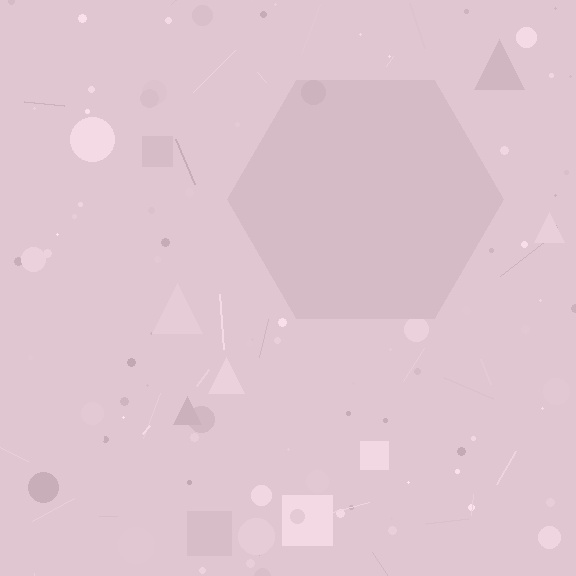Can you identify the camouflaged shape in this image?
The camouflaged shape is a hexagon.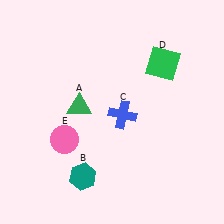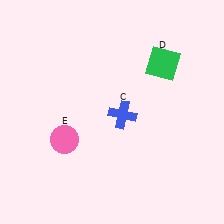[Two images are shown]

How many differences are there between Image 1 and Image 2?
There are 2 differences between the two images.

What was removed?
The teal hexagon (B), the green triangle (A) were removed in Image 2.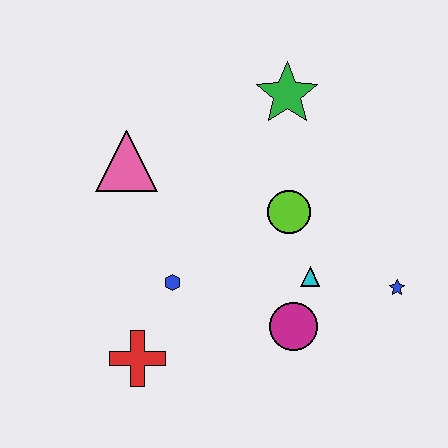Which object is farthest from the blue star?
The pink triangle is farthest from the blue star.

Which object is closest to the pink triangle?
The blue hexagon is closest to the pink triangle.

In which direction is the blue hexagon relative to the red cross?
The blue hexagon is above the red cross.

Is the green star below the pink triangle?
No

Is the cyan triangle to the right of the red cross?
Yes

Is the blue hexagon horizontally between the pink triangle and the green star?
Yes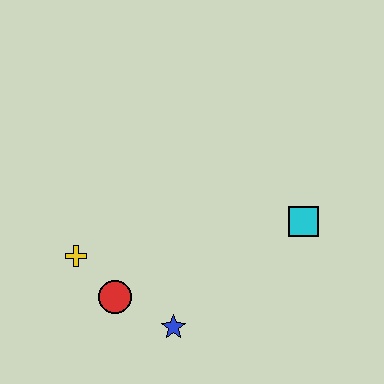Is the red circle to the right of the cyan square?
No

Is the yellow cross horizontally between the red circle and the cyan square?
No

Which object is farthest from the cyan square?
The yellow cross is farthest from the cyan square.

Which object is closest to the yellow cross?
The red circle is closest to the yellow cross.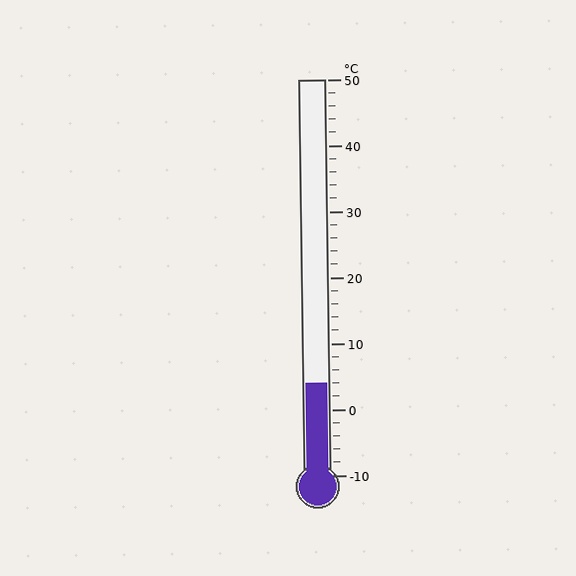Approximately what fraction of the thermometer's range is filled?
The thermometer is filled to approximately 25% of its range.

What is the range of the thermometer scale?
The thermometer scale ranges from -10°C to 50°C.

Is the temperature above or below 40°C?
The temperature is below 40°C.